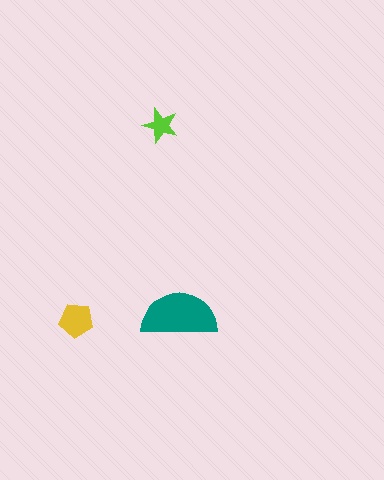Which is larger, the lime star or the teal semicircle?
The teal semicircle.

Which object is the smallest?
The lime star.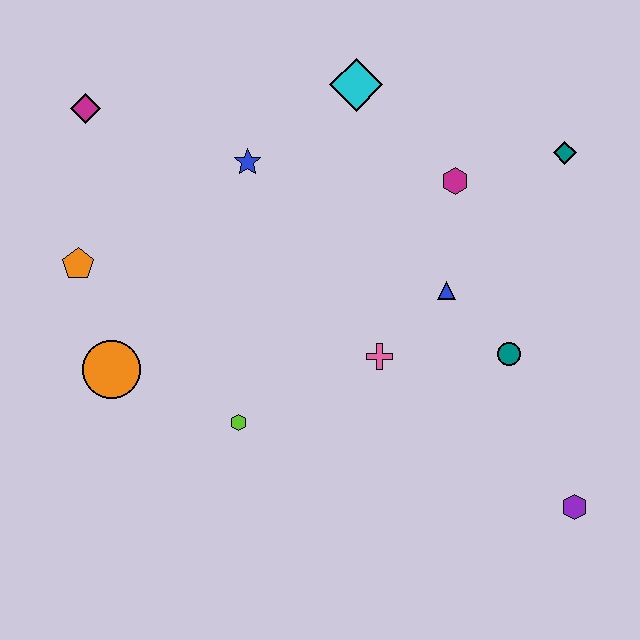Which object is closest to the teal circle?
The blue triangle is closest to the teal circle.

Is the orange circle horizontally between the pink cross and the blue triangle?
No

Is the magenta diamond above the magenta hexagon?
Yes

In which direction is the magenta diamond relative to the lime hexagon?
The magenta diamond is above the lime hexagon.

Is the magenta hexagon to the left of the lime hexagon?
No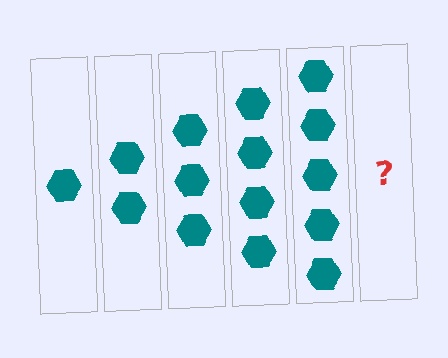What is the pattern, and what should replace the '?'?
The pattern is that each step adds one more hexagon. The '?' should be 6 hexagons.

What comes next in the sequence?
The next element should be 6 hexagons.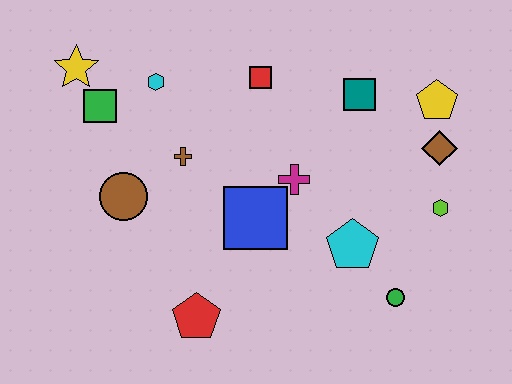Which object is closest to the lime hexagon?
The brown diamond is closest to the lime hexagon.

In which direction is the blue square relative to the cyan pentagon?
The blue square is to the left of the cyan pentagon.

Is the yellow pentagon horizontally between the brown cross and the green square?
No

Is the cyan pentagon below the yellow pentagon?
Yes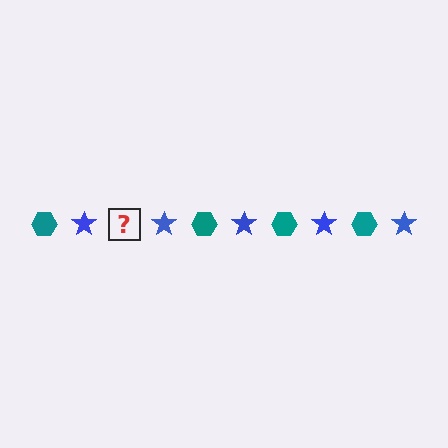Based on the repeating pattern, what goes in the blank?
The blank should be a teal hexagon.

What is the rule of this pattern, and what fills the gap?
The rule is that the pattern alternates between teal hexagon and blue star. The gap should be filled with a teal hexagon.